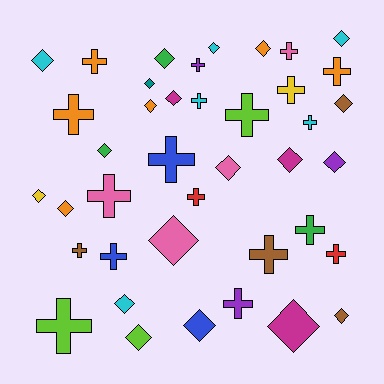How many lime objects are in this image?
There are 3 lime objects.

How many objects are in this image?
There are 40 objects.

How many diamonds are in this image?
There are 21 diamonds.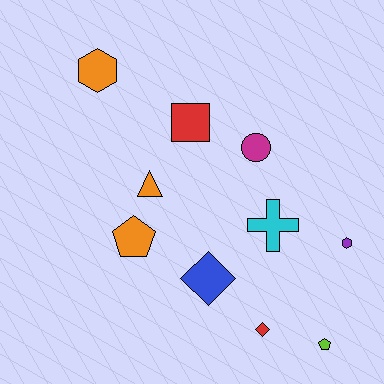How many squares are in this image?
There is 1 square.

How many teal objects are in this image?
There are no teal objects.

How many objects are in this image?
There are 10 objects.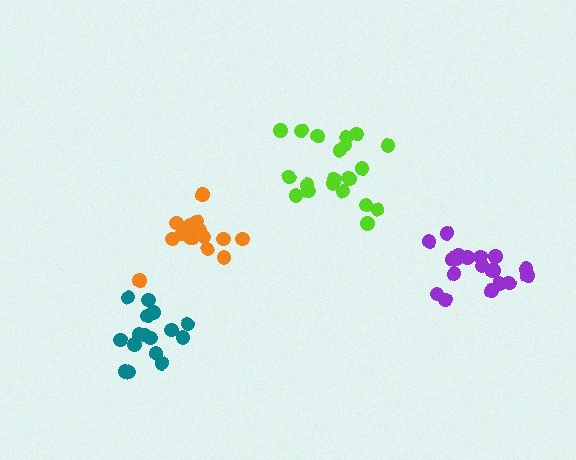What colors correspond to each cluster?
The clusters are colored: lime, orange, teal, purple.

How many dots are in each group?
Group 1: 20 dots, Group 2: 16 dots, Group 3: 16 dots, Group 4: 19 dots (71 total).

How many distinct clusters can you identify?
There are 4 distinct clusters.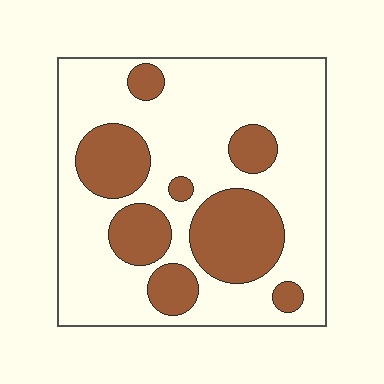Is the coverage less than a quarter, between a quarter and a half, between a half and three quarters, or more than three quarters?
Between a quarter and a half.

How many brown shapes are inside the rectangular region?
8.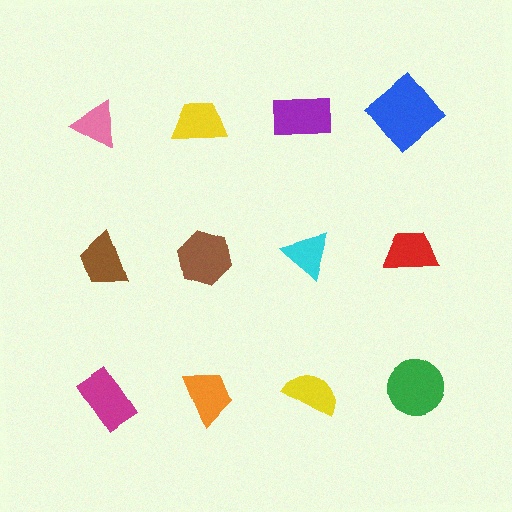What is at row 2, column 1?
A brown trapezoid.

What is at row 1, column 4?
A blue diamond.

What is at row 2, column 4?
A red trapezoid.